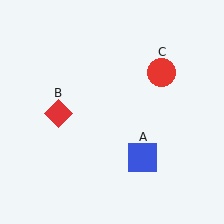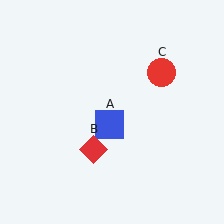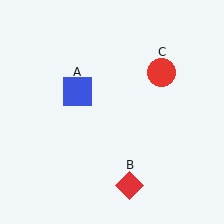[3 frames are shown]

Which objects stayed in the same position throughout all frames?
Red circle (object C) remained stationary.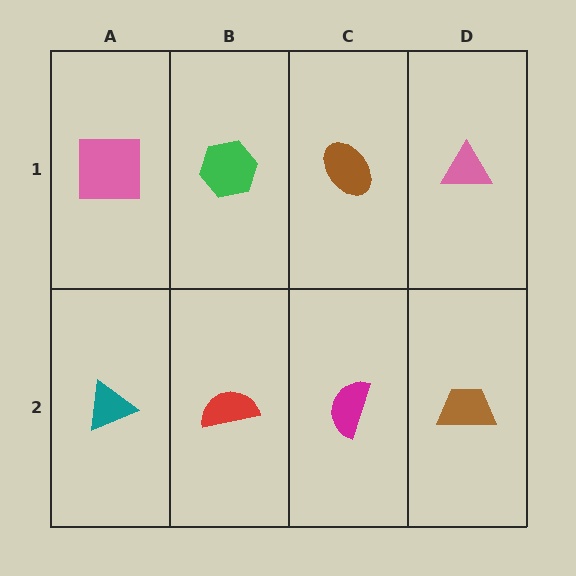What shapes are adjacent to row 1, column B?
A red semicircle (row 2, column B), a pink square (row 1, column A), a brown ellipse (row 1, column C).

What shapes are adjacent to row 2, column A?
A pink square (row 1, column A), a red semicircle (row 2, column B).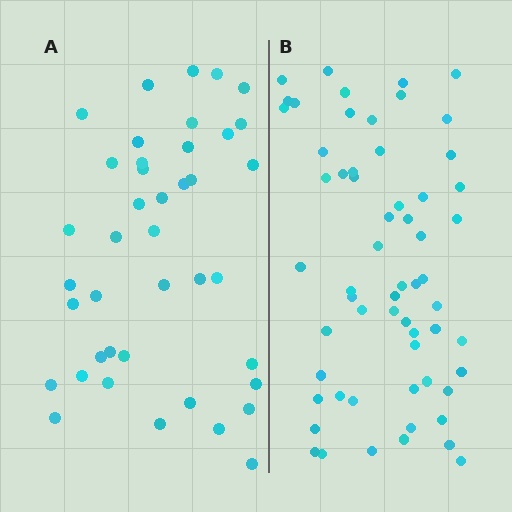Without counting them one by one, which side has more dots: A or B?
Region B (the right region) has more dots.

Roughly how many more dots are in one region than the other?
Region B has approximately 20 more dots than region A.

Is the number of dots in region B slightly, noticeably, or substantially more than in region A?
Region B has substantially more. The ratio is roughly 1.5 to 1.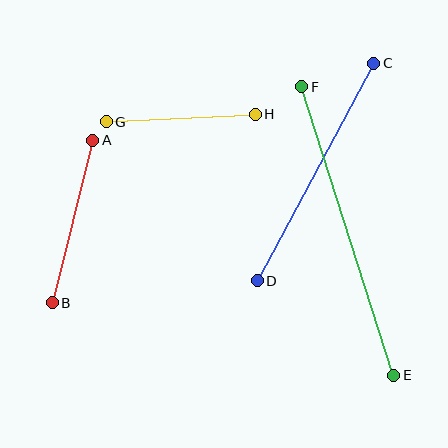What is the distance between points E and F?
The distance is approximately 302 pixels.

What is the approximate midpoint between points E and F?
The midpoint is at approximately (348, 231) pixels.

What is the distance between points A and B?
The distance is approximately 168 pixels.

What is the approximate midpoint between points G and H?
The midpoint is at approximately (181, 118) pixels.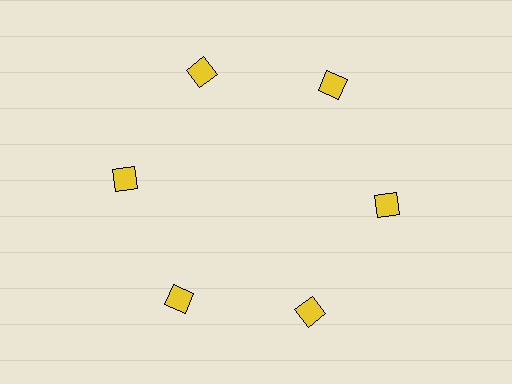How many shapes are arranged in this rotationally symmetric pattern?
There are 6 shapes, arranged in 6 groups of 1.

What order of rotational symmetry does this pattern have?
This pattern has 6-fold rotational symmetry.